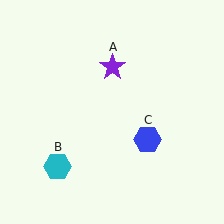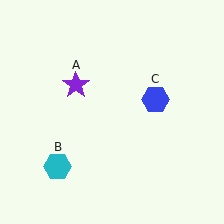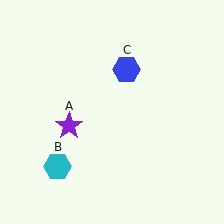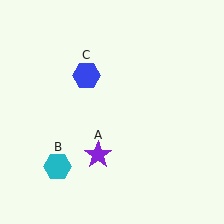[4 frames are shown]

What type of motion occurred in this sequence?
The purple star (object A), blue hexagon (object C) rotated counterclockwise around the center of the scene.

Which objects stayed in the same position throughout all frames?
Cyan hexagon (object B) remained stationary.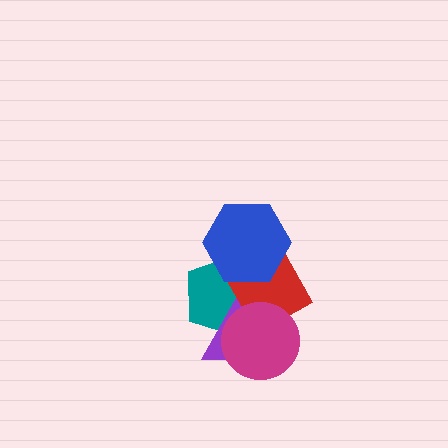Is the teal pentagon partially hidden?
Yes, it is partially covered by another shape.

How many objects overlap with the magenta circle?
3 objects overlap with the magenta circle.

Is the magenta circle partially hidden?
No, no other shape covers it.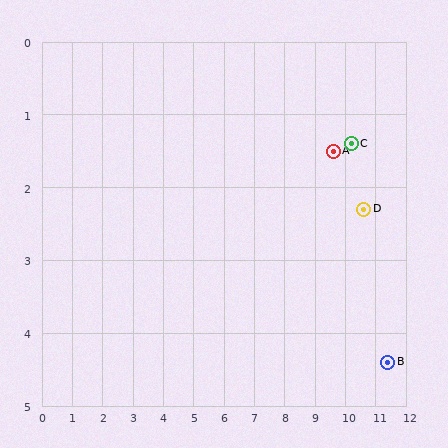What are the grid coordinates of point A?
Point A is at approximately (9.6, 1.5).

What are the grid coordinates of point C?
Point C is at approximately (10.2, 1.4).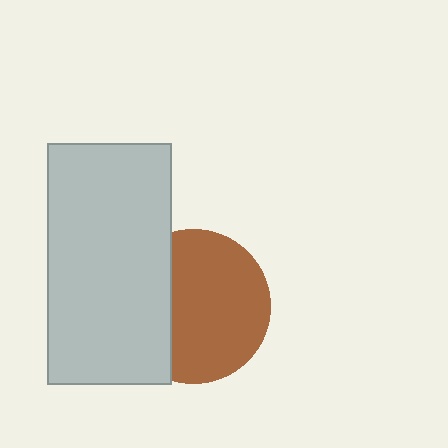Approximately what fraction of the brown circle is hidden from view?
Roughly 32% of the brown circle is hidden behind the light gray rectangle.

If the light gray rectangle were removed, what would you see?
You would see the complete brown circle.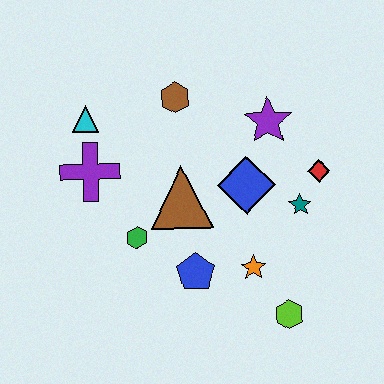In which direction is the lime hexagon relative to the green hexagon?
The lime hexagon is to the right of the green hexagon.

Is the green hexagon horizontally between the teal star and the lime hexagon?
No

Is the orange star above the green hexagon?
No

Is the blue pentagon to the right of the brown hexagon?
Yes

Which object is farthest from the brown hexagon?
The lime hexagon is farthest from the brown hexagon.